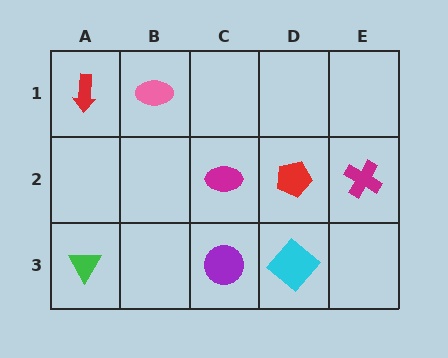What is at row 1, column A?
A red arrow.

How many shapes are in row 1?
2 shapes.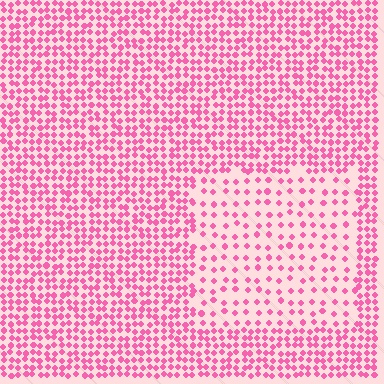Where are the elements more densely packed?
The elements are more densely packed outside the rectangle boundary.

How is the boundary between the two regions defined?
The boundary is defined by a change in element density (approximately 2.3x ratio). All elements are the same color, size, and shape.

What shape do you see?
I see a rectangle.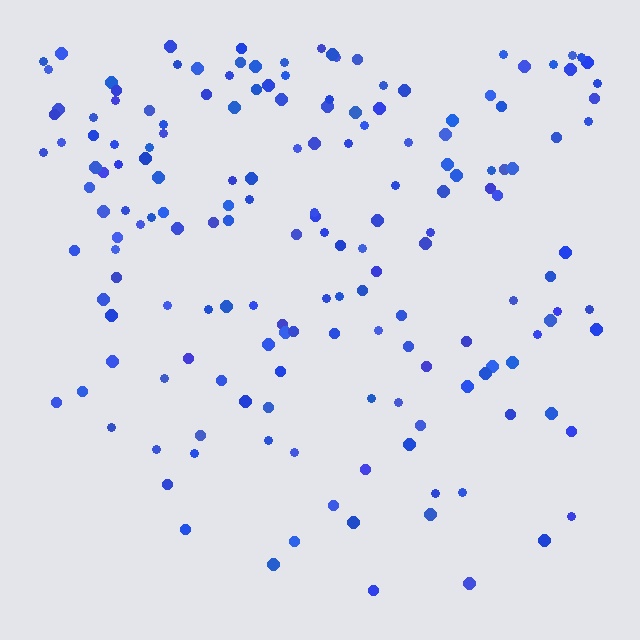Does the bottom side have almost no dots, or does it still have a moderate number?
Still a moderate number, just noticeably fewer than the top.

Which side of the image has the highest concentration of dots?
The top.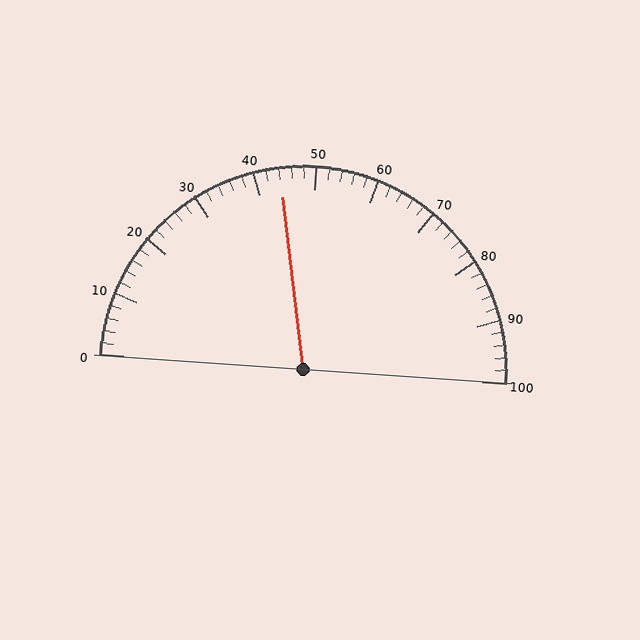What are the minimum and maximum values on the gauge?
The gauge ranges from 0 to 100.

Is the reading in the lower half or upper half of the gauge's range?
The reading is in the lower half of the range (0 to 100).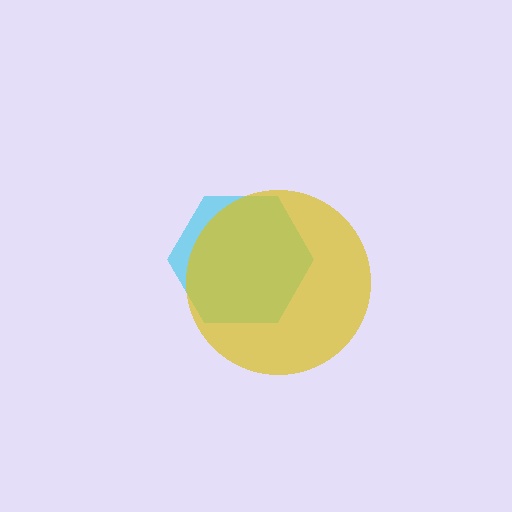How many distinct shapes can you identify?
There are 2 distinct shapes: a cyan hexagon, a yellow circle.